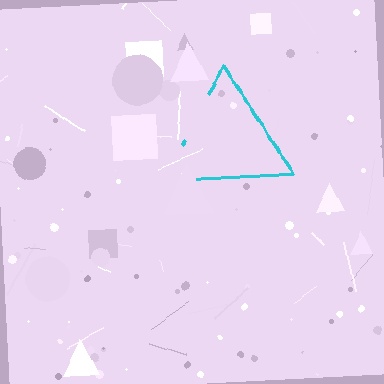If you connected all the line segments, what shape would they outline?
They would outline a triangle.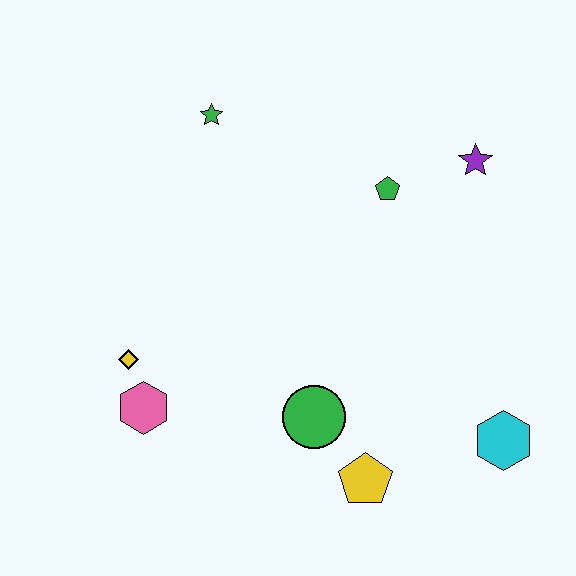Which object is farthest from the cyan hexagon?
The green star is farthest from the cyan hexagon.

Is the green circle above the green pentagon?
No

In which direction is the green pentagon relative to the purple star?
The green pentagon is to the left of the purple star.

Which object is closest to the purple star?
The green pentagon is closest to the purple star.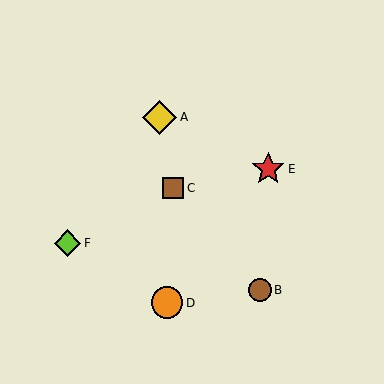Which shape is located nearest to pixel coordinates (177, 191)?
The brown square (labeled C) at (173, 188) is nearest to that location.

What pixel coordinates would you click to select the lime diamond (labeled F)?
Click at (68, 243) to select the lime diamond F.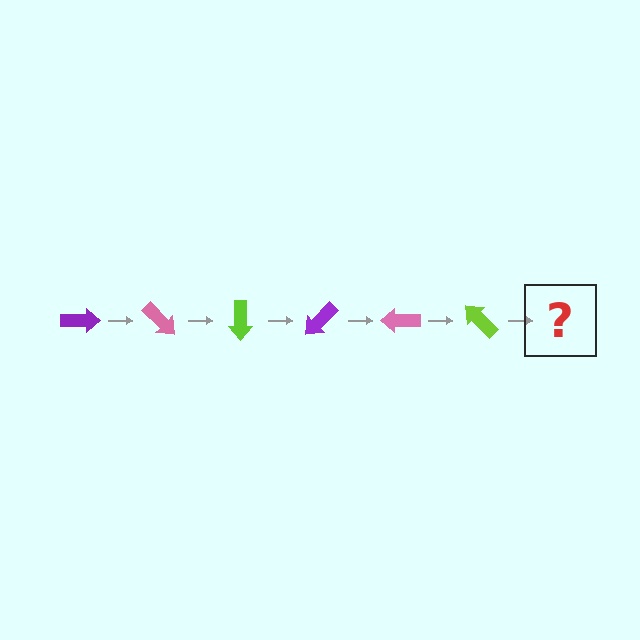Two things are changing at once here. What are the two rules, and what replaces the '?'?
The two rules are that it rotates 45 degrees each step and the color cycles through purple, pink, and lime. The '?' should be a purple arrow, rotated 270 degrees from the start.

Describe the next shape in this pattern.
It should be a purple arrow, rotated 270 degrees from the start.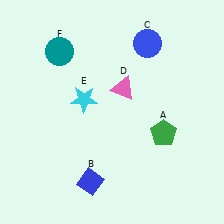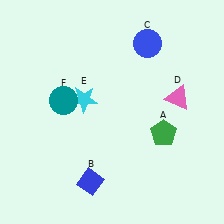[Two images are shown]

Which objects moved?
The objects that moved are: the pink triangle (D), the teal circle (F).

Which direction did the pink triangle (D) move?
The pink triangle (D) moved right.